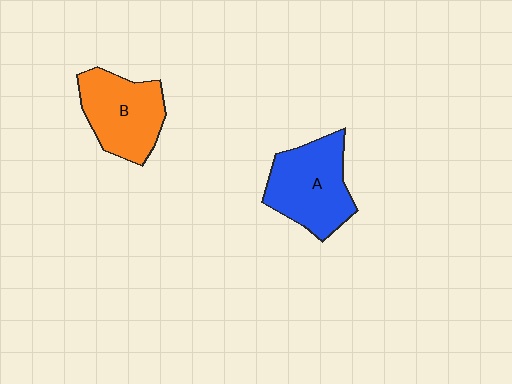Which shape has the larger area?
Shape A (blue).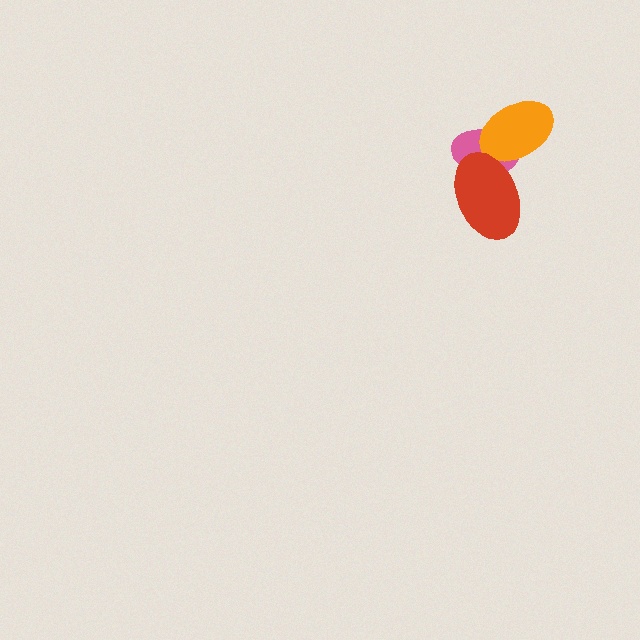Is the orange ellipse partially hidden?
Yes, it is partially covered by another shape.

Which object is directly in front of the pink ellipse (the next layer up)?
The orange ellipse is directly in front of the pink ellipse.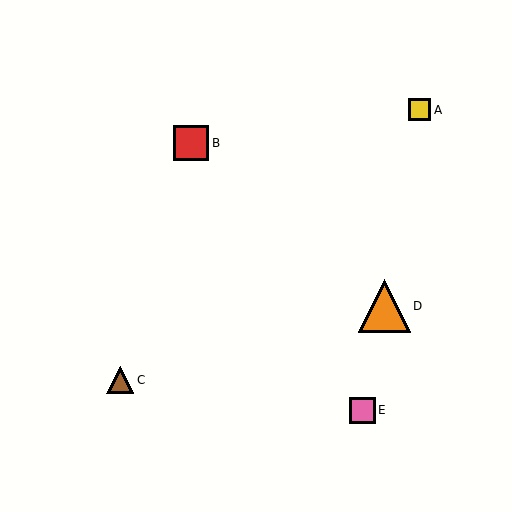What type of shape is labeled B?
Shape B is a red square.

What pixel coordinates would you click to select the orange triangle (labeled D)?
Click at (384, 306) to select the orange triangle D.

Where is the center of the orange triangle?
The center of the orange triangle is at (384, 306).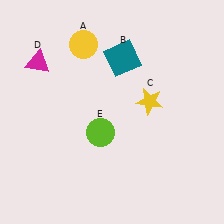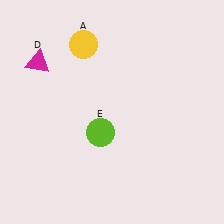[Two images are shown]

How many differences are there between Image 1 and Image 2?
There are 2 differences between the two images.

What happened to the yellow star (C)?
The yellow star (C) was removed in Image 2. It was in the top-right area of Image 1.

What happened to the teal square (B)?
The teal square (B) was removed in Image 2. It was in the top-right area of Image 1.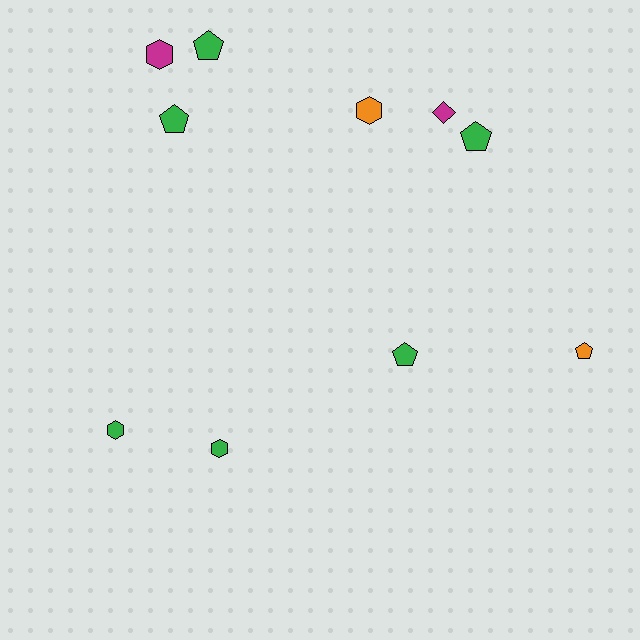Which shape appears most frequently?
Pentagon, with 5 objects.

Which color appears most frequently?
Green, with 6 objects.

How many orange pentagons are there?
There is 1 orange pentagon.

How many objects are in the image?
There are 10 objects.